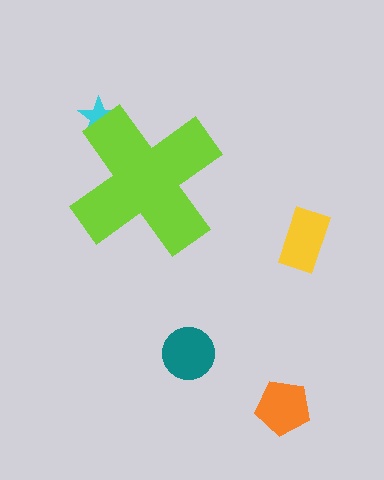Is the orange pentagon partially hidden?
No, the orange pentagon is fully visible.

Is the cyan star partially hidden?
Yes, the cyan star is partially hidden behind the lime cross.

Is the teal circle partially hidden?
No, the teal circle is fully visible.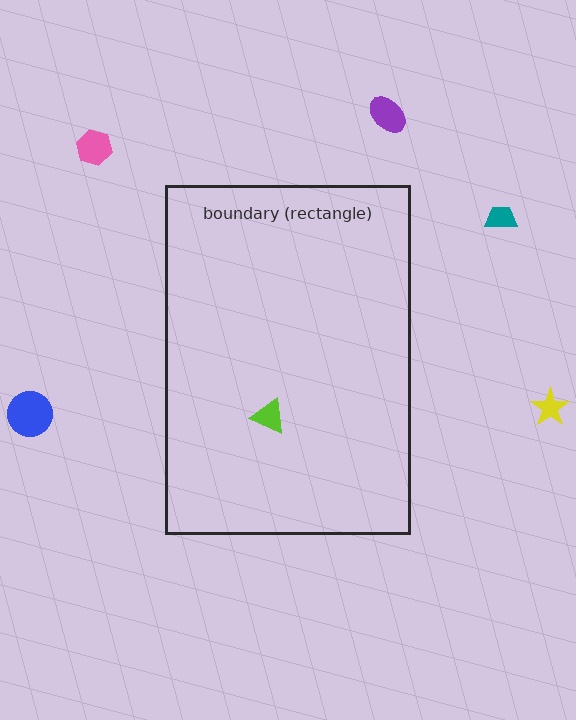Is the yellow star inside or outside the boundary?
Outside.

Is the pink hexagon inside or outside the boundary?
Outside.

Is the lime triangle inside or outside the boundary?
Inside.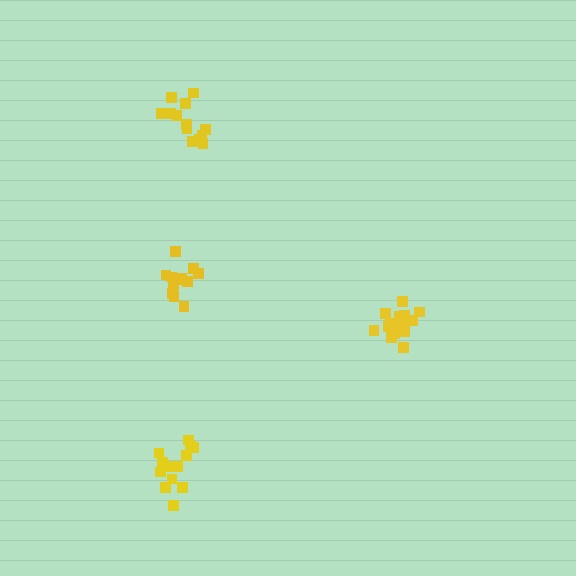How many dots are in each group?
Group 1: 13 dots, Group 2: 13 dots, Group 3: 17 dots, Group 4: 14 dots (57 total).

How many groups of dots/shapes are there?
There are 4 groups.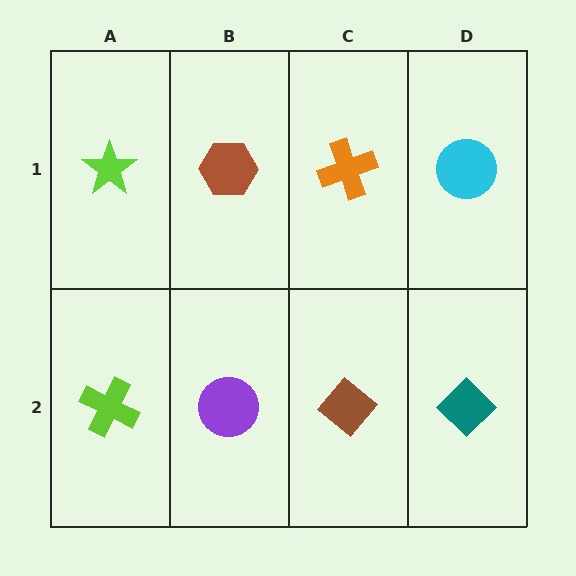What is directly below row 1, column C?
A brown diamond.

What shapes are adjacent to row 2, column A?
A lime star (row 1, column A), a purple circle (row 2, column B).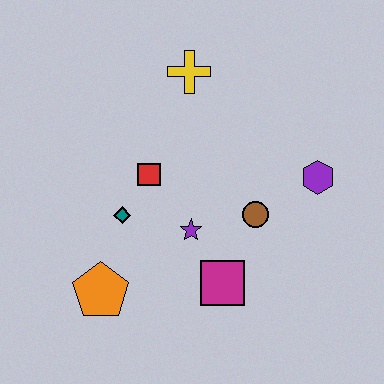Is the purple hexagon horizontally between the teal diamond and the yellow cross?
No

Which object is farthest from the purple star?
The yellow cross is farthest from the purple star.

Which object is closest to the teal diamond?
The red square is closest to the teal diamond.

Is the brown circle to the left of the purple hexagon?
Yes